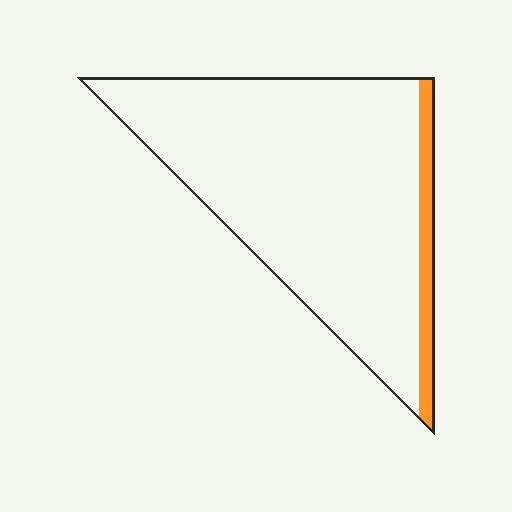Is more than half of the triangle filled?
No.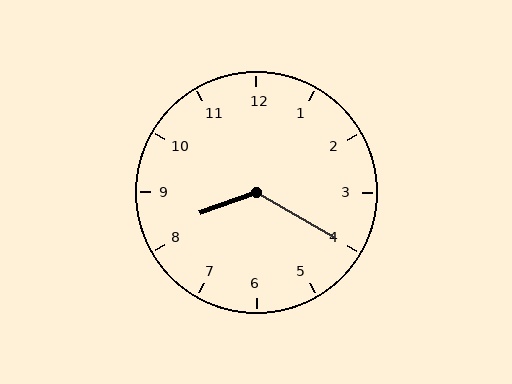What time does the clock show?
8:20.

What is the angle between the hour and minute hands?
Approximately 130 degrees.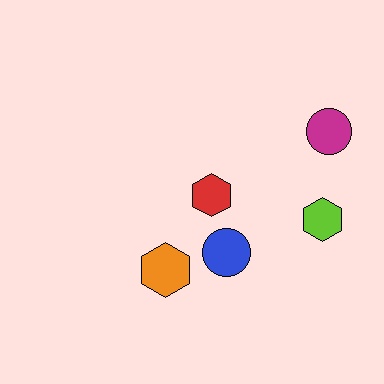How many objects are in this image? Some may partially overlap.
There are 5 objects.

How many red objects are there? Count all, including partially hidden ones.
There is 1 red object.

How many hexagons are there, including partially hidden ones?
There are 3 hexagons.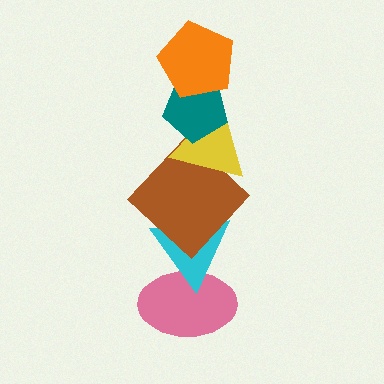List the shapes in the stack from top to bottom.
From top to bottom: the orange pentagon, the teal pentagon, the yellow triangle, the brown diamond, the cyan triangle, the pink ellipse.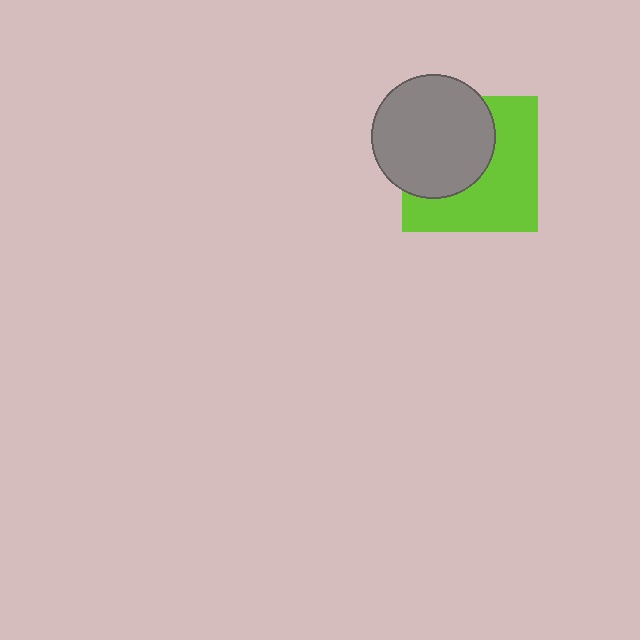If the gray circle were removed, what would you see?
You would see the complete lime square.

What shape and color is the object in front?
The object in front is a gray circle.